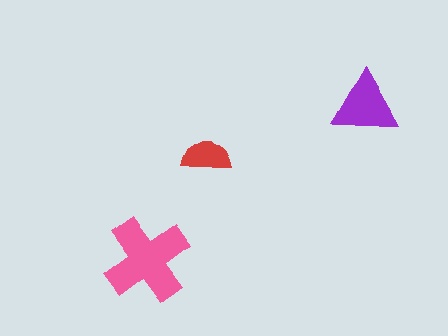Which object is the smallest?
The red semicircle.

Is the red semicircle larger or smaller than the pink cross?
Smaller.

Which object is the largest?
The pink cross.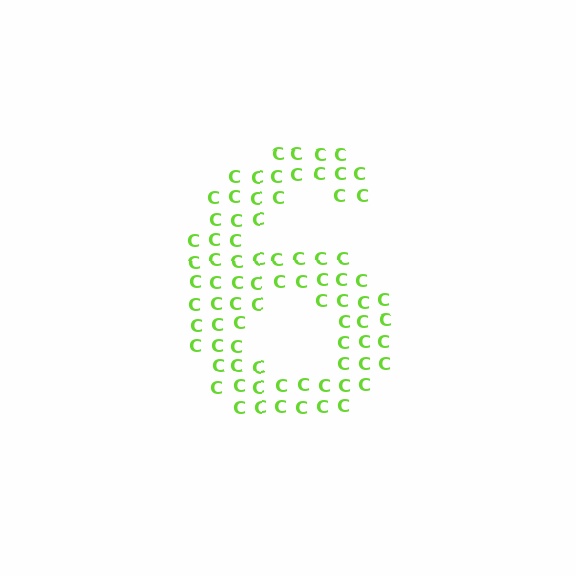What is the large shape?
The large shape is the digit 6.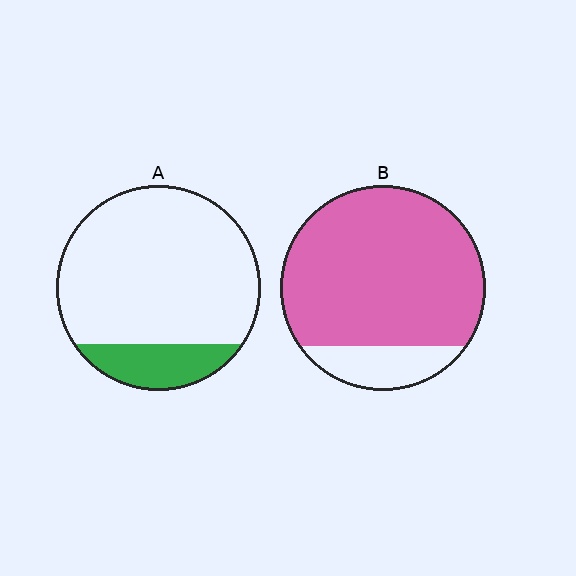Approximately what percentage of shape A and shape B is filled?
A is approximately 15% and B is approximately 85%.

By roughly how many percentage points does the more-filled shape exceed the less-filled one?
By roughly 65 percentage points (B over A).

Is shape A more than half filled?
No.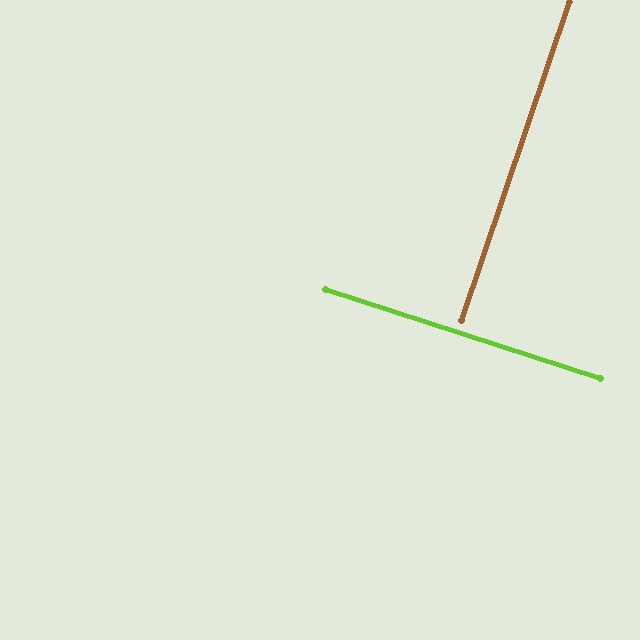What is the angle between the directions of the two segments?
Approximately 89 degrees.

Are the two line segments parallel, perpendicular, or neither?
Perpendicular — they meet at approximately 89°.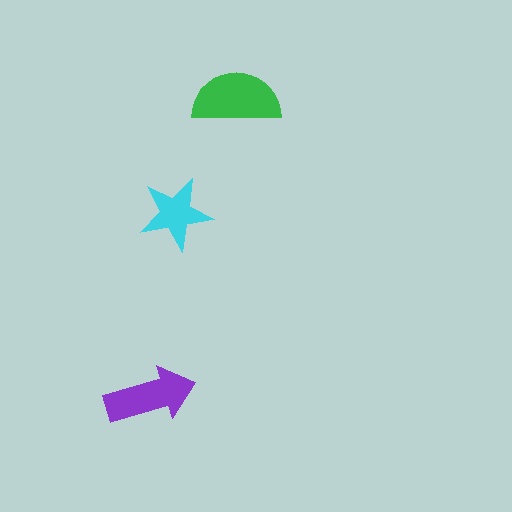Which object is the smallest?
The cyan star.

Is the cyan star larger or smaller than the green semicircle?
Smaller.